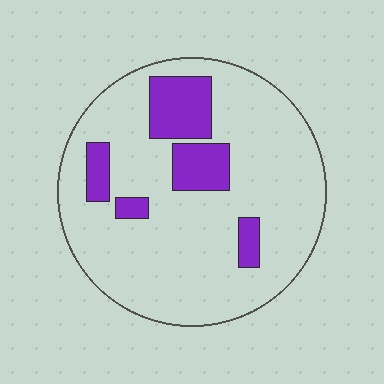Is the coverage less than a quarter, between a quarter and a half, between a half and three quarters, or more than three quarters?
Less than a quarter.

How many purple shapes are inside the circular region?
5.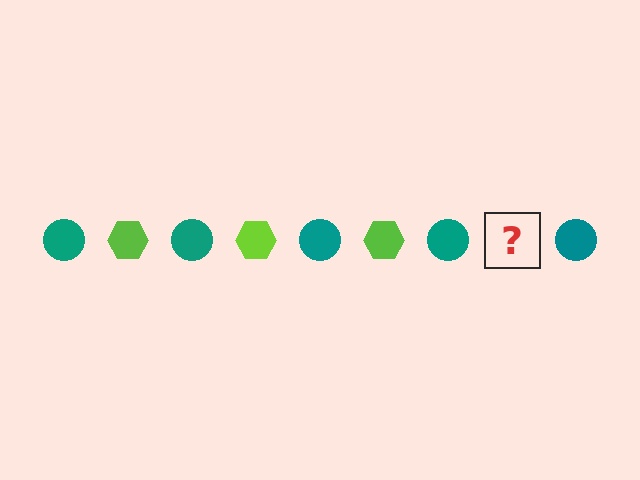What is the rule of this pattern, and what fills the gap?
The rule is that the pattern alternates between teal circle and lime hexagon. The gap should be filled with a lime hexagon.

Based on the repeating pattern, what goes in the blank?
The blank should be a lime hexagon.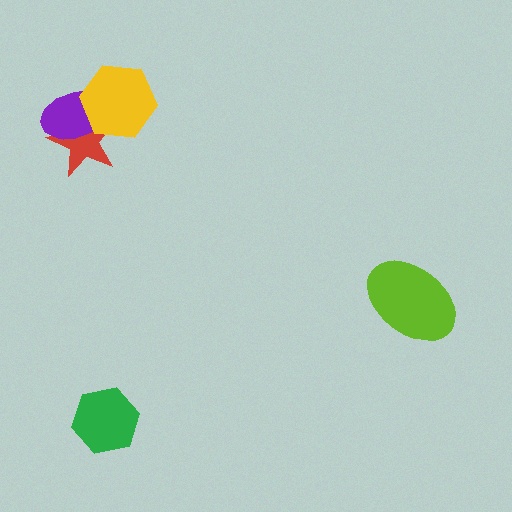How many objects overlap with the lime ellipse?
0 objects overlap with the lime ellipse.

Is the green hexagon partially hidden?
No, no other shape covers it.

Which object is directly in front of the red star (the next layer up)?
The purple ellipse is directly in front of the red star.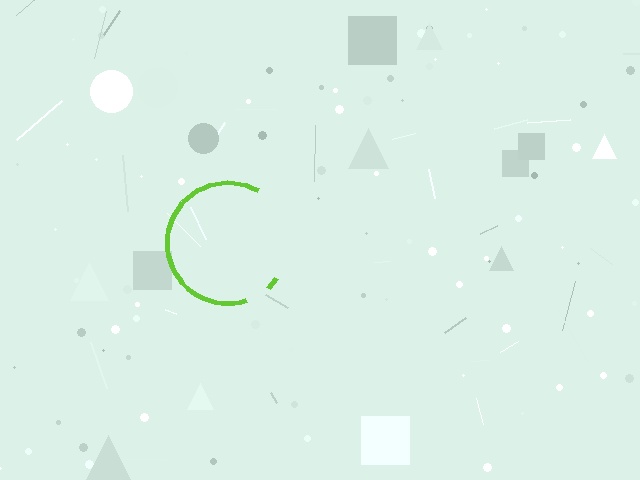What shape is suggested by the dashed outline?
The dashed outline suggests a circle.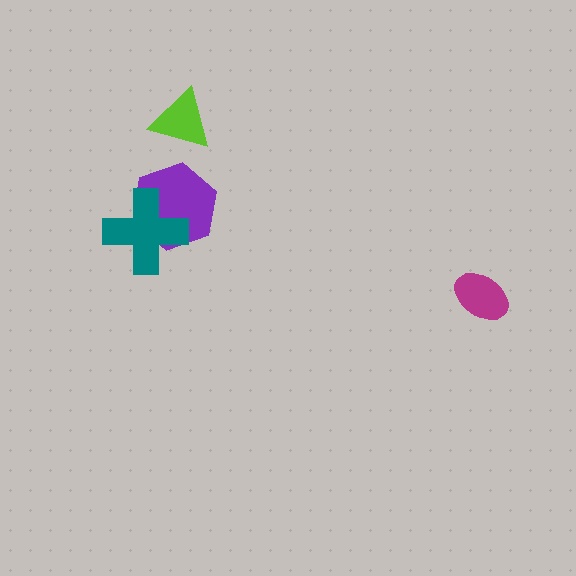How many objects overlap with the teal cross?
1 object overlaps with the teal cross.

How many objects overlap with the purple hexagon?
1 object overlaps with the purple hexagon.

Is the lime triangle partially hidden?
No, no other shape covers it.